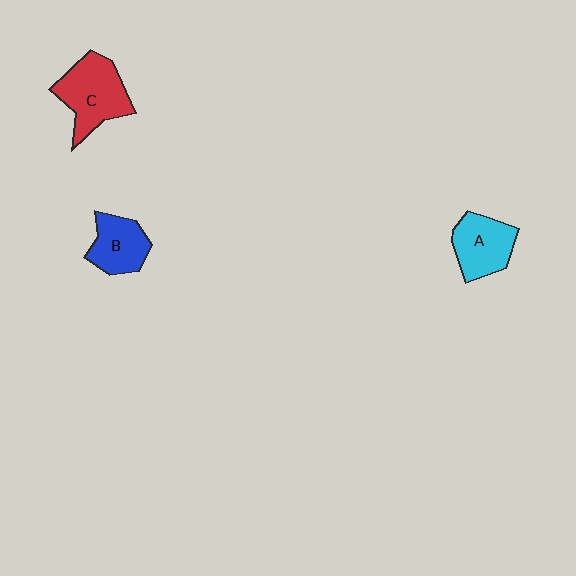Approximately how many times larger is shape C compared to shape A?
Approximately 1.3 times.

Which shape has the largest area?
Shape C (red).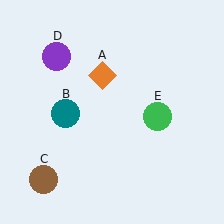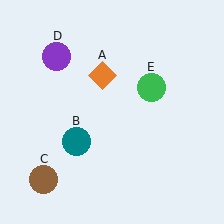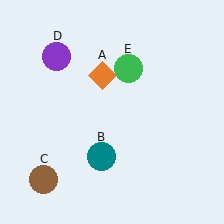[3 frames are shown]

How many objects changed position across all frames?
2 objects changed position: teal circle (object B), green circle (object E).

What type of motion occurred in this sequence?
The teal circle (object B), green circle (object E) rotated counterclockwise around the center of the scene.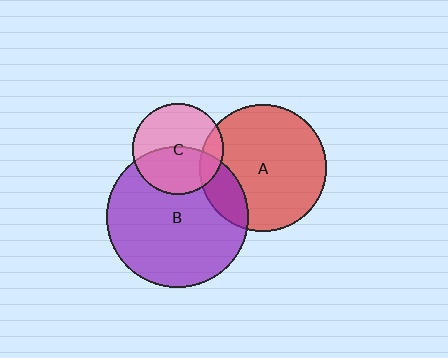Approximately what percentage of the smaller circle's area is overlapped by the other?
Approximately 15%.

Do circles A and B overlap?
Yes.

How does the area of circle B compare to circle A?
Approximately 1.3 times.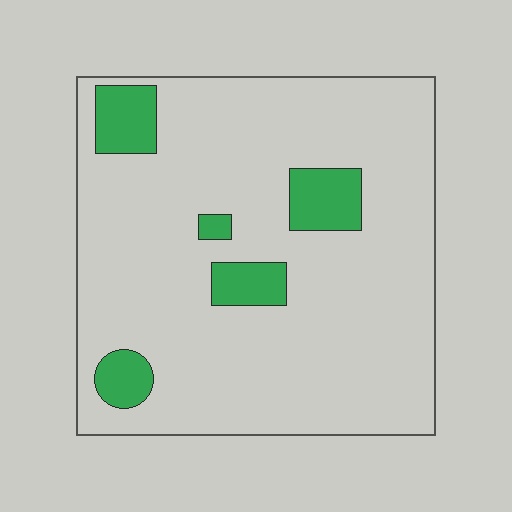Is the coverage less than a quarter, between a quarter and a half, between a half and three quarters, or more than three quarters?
Less than a quarter.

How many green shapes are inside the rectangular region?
5.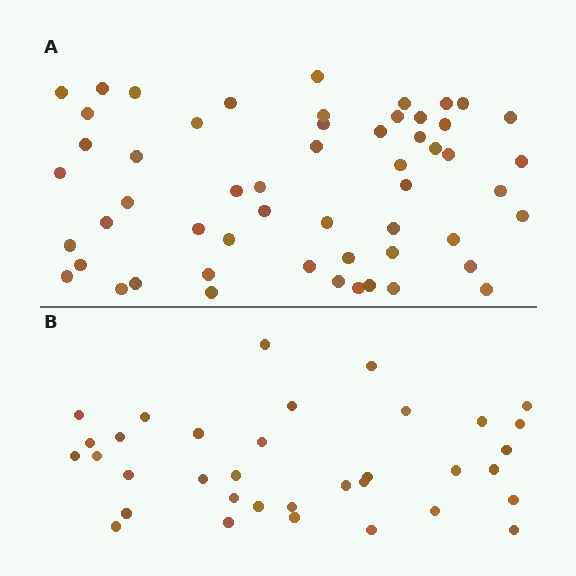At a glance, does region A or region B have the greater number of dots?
Region A (the top region) has more dots.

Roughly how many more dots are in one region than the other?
Region A has approximately 20 more dots than region B.